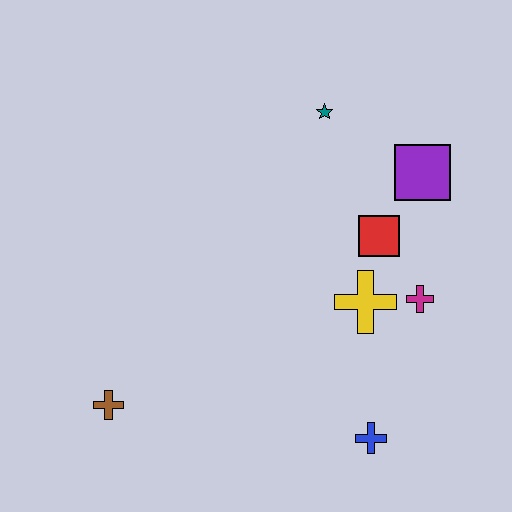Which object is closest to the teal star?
The purple square is closest to the teal star.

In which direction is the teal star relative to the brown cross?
The teal star is above the brown cross.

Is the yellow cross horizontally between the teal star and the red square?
Yes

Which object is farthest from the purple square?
The brown cross is farthest from the purple square.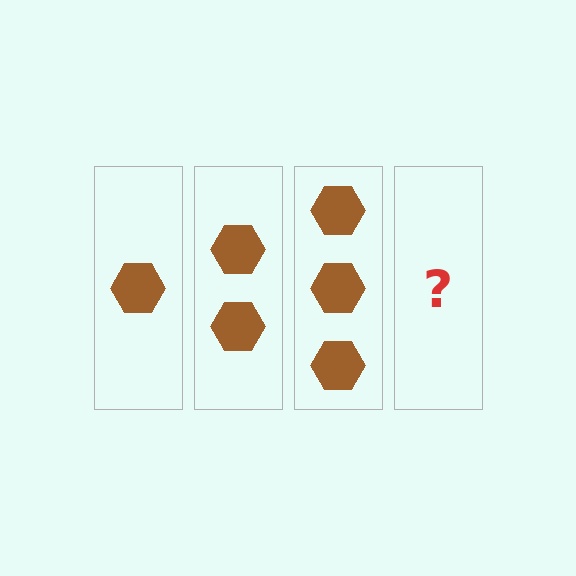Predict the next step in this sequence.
The next step is 4 hexagons.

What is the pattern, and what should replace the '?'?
The pattern is that each step adds one more hexagon. The '?' should be 4 hexagons.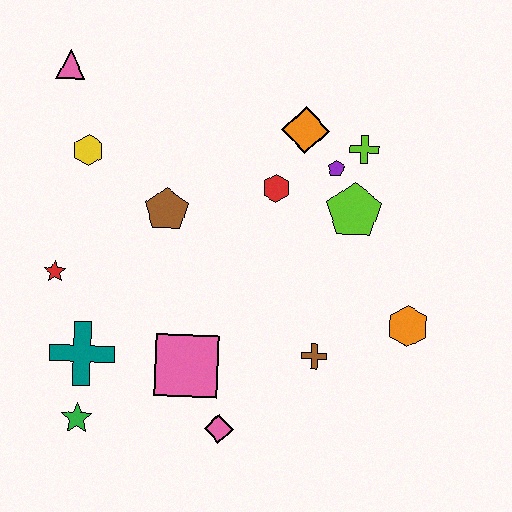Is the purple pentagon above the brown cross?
Yes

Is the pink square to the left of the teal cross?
No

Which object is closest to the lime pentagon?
The purple pentagon is closest to the lime pentagon.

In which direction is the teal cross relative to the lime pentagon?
The teal cross is to the left of the lime pentagon.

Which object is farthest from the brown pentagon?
The orange hexagon is farthest from the brown pentagon.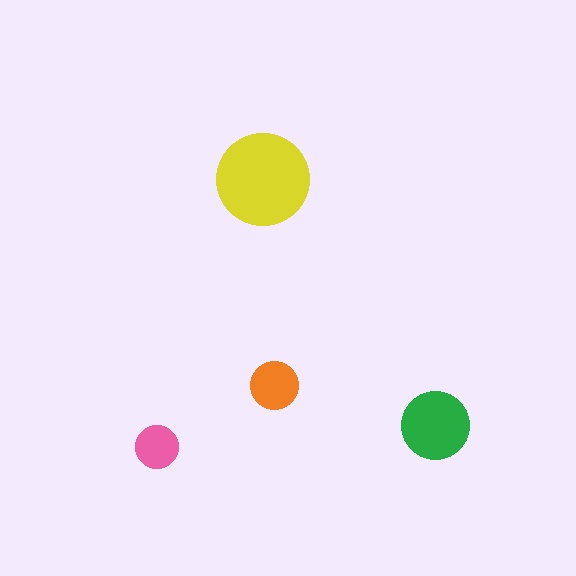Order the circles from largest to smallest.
the yellow one, the green one, the orange one, the pink one.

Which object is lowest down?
The pink circle is bottommost.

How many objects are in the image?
There are 4 objects in the image.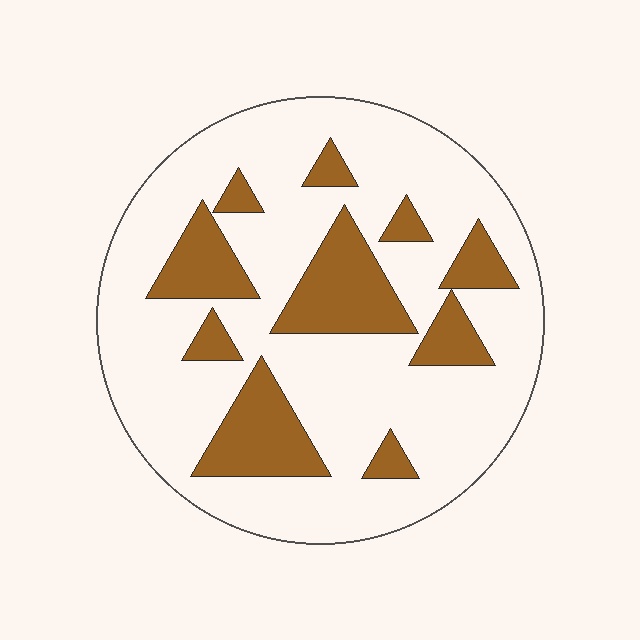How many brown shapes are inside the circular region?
10.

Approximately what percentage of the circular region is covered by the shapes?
Approximately 25%.